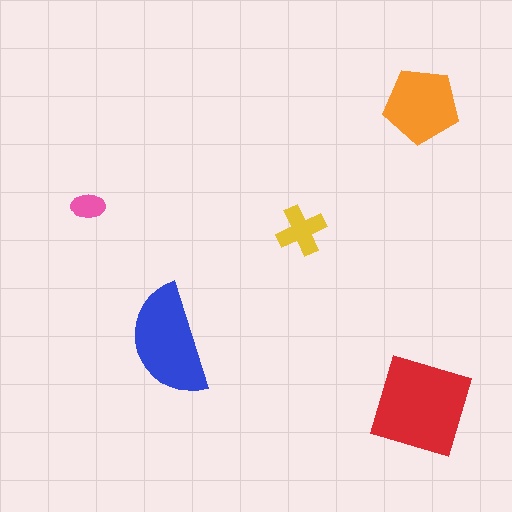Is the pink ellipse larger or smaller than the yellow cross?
Smaller.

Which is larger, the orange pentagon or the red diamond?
The red diamond.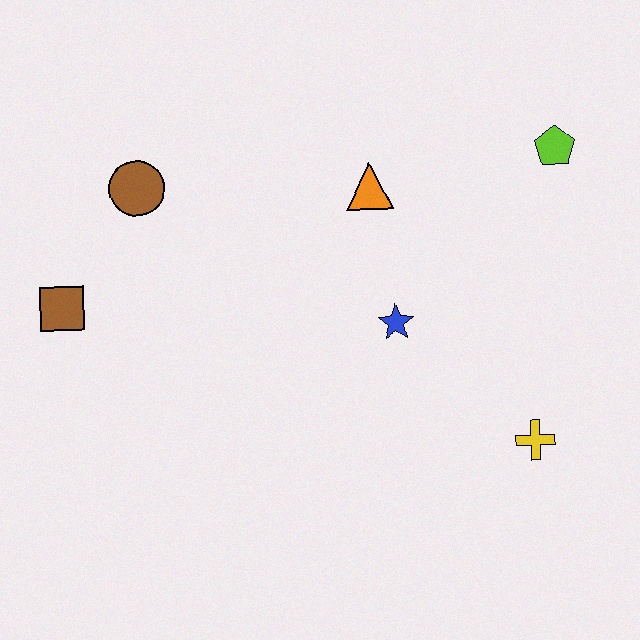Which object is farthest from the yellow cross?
The brown square is farthest from the yellow cross.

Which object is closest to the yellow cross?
The blue star is closest to the yellow cross.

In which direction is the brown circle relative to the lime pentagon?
The brown circle is to the left of the lime pentagon.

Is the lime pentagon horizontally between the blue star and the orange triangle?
No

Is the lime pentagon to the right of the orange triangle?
Yes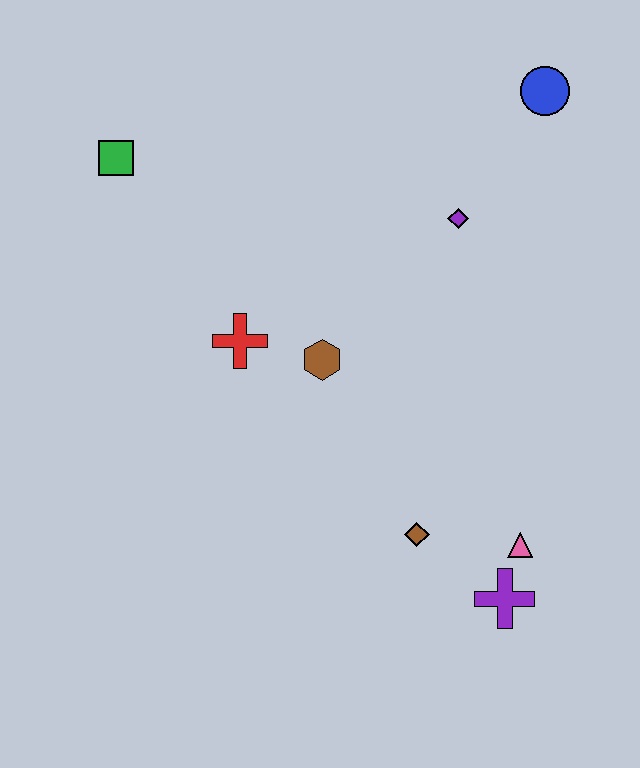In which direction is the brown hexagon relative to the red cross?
The brown hexagon is to the right of the red cross.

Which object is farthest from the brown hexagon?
The blue circle is farthest from the brown hexagon.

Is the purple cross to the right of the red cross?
Yes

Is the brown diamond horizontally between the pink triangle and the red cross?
Yes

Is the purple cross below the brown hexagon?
Yes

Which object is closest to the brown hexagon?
The red cross is closest to the brown hexagon.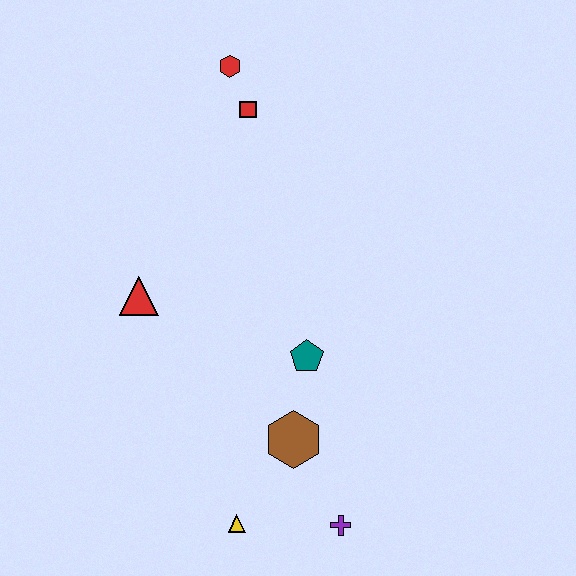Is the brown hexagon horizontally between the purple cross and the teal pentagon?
No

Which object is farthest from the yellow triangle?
The red hexagon is farthest from the yellow triangle.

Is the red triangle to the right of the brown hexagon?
No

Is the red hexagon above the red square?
Yes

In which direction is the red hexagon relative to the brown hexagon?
The red hexagon is above the brown hexagon.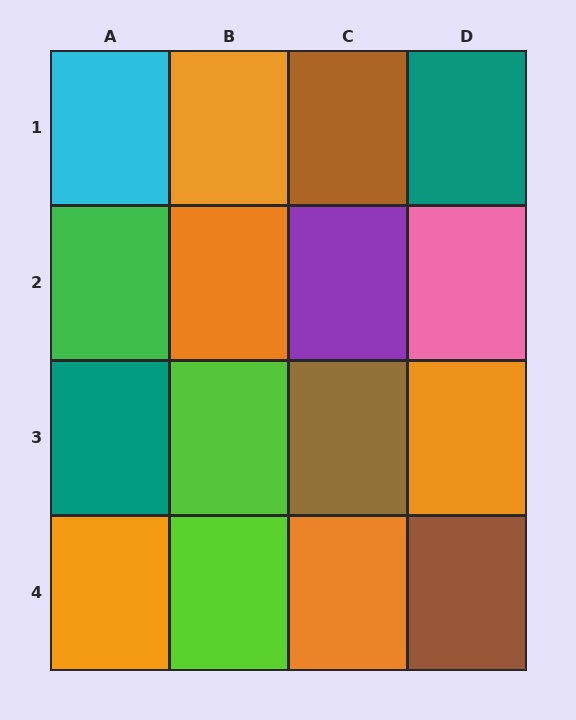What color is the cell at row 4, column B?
Lime.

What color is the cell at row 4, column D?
Brown.